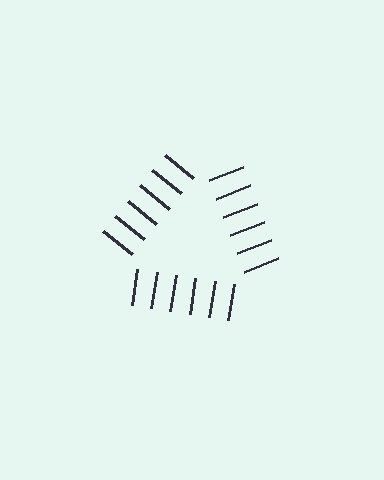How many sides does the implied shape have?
3 sides — the line-ends trace a triangle.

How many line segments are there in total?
18 — 6 along each of the 3 edges.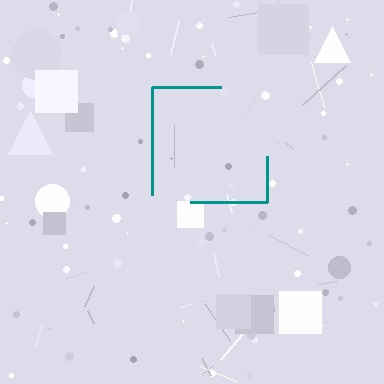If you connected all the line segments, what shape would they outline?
They would outline a square.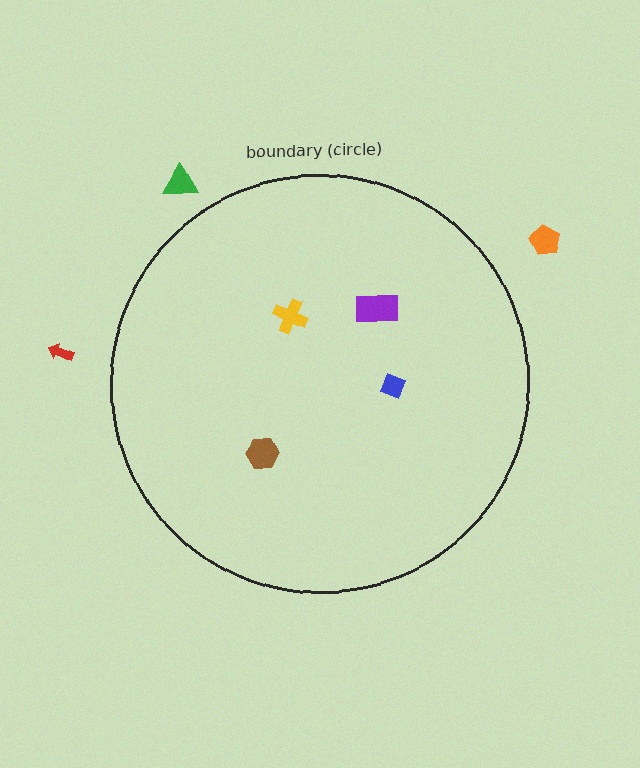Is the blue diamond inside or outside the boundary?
Inside.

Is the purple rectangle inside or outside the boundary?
Inside.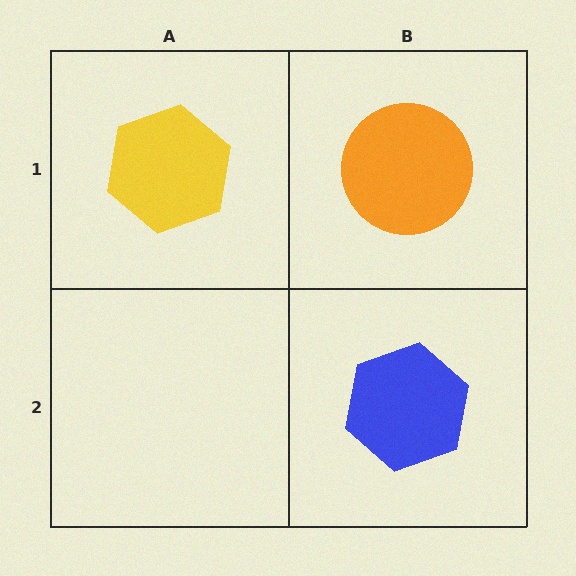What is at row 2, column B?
A blue hexagon.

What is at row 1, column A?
A yellow hexagon.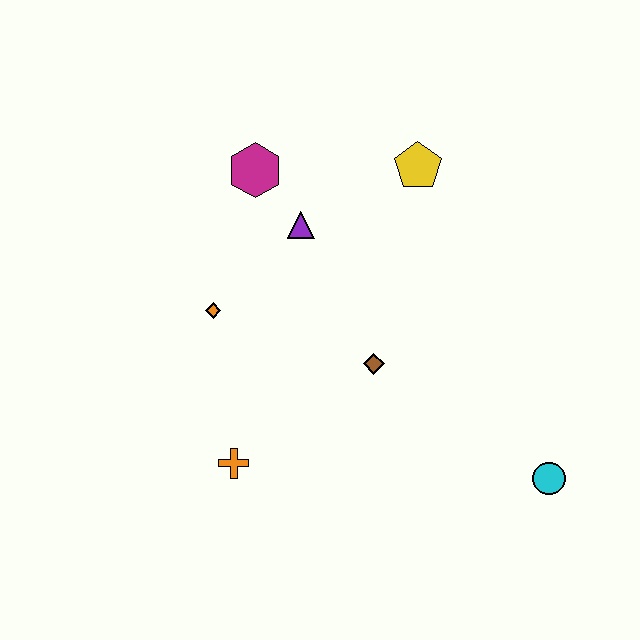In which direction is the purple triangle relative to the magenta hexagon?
The purple triangle is below the magenta hexagon.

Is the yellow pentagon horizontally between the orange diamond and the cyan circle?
Yes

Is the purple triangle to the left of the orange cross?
No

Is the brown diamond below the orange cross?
No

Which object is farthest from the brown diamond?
The magenta hexagon is farthest from the brown diamond.